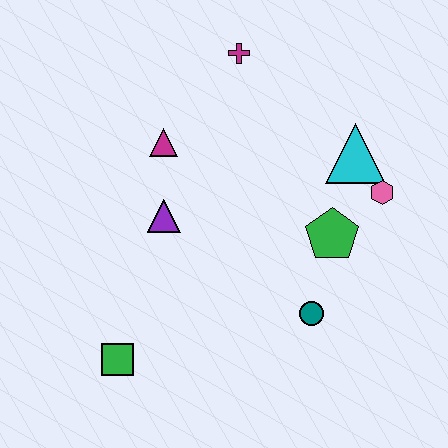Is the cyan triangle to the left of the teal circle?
No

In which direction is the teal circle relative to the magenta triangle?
The teal circle is below the magenta triangle.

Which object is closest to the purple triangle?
The magenta triangle is closest to the purple triangle.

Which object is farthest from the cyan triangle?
The green square is farthest from the cyan triangle.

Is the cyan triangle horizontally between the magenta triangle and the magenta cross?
No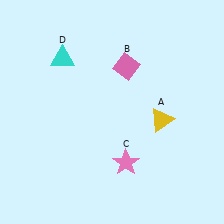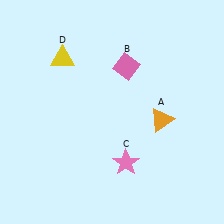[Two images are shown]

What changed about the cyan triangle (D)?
In Image 1, D is cyan. In Image 2, it changed to yellow.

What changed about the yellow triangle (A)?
In Image 1, A is yellow. In Image 2, it changed to orange.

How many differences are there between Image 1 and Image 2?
There are 2 differences between the two images.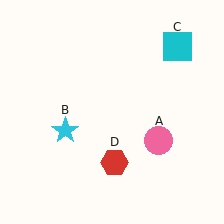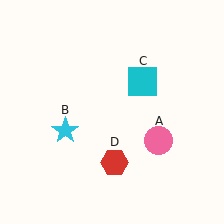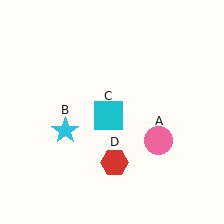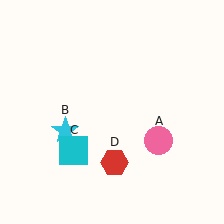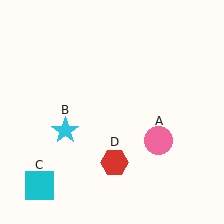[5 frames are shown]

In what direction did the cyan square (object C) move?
The cyan square (object C) moved down and to the left.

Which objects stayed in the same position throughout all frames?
Pink circle (object A) and cyan star (object B) and red hexagon (object D) remained stationary.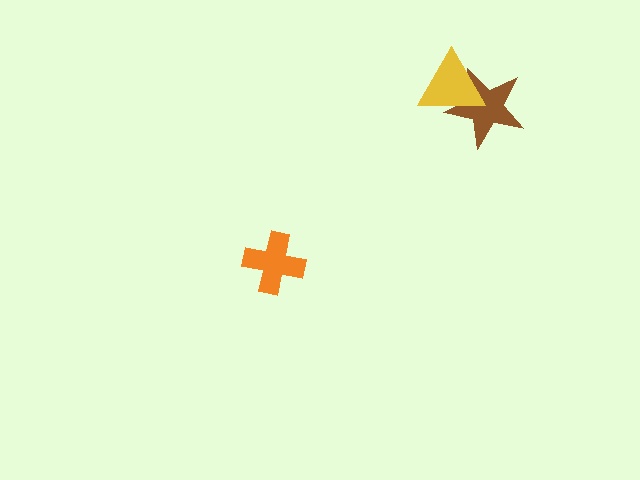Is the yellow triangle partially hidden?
No, no other shape covers it.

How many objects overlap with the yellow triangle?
1 object overlaps with the yellow triangle.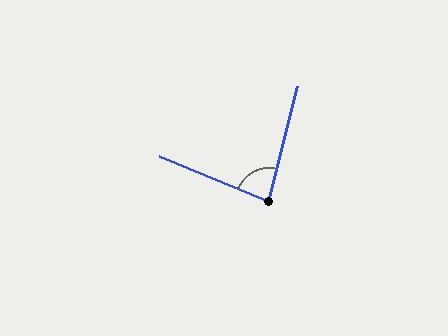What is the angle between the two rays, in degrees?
Approximately 82 degrees.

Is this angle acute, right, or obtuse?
It is acute.